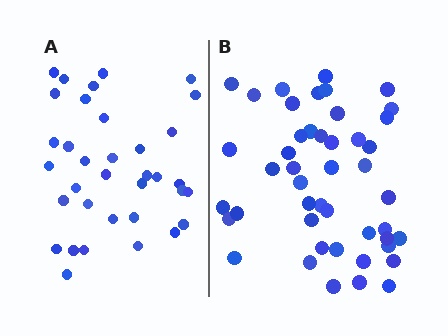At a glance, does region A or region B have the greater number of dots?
Region B (the right region) has more dots.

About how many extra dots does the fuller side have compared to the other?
Region B has roughly 12 or so more dots than region A.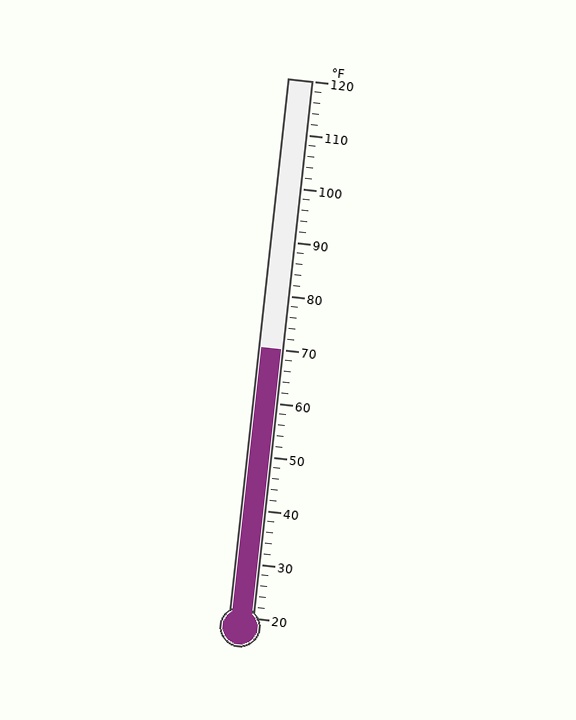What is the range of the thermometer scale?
The thermometer scale ranges from 20°F to 120°F.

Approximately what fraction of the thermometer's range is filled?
The thermometer is filled to approximately 50% of its range.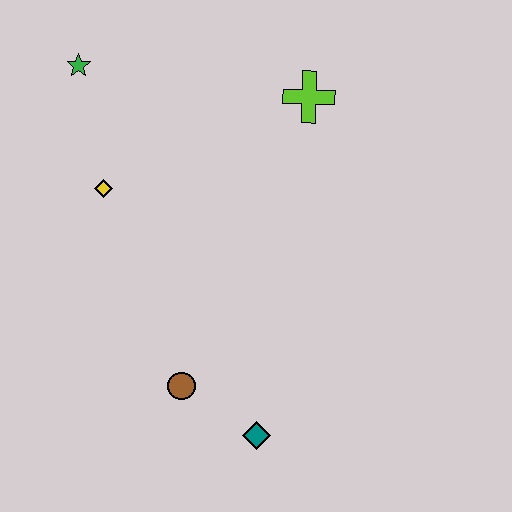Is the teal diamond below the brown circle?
Yes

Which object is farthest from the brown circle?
The green star is farthest from the brown circle.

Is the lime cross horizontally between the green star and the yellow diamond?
No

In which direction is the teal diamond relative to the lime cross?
The teal diamond is below the lime cross.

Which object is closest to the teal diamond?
The brown circle is closest to the teal diamond.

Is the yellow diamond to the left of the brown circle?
Yes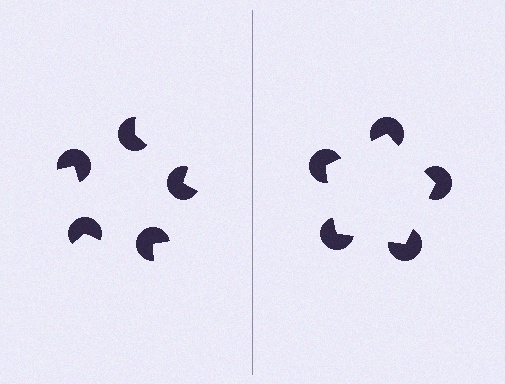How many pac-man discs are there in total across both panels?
10 — 5 on each side.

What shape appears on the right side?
An illusory pentagon.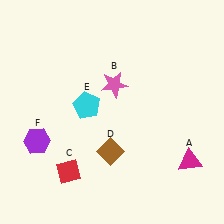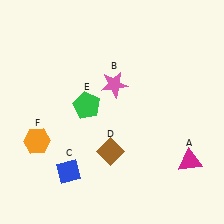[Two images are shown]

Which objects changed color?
C changed from red to blue. E changed from cyan to green. F changed from purple to orange.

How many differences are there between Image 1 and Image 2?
There are 3 differences between the two images.